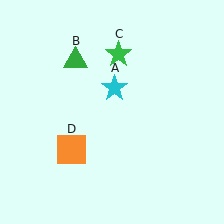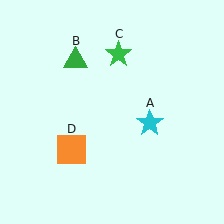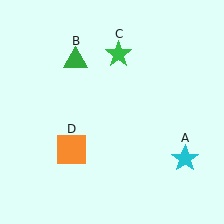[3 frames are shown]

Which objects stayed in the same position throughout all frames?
Green triangle (object B) and green star (object C) and orange square (object D) remained stationary.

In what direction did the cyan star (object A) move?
The cyan star (object A) moved down and to the right.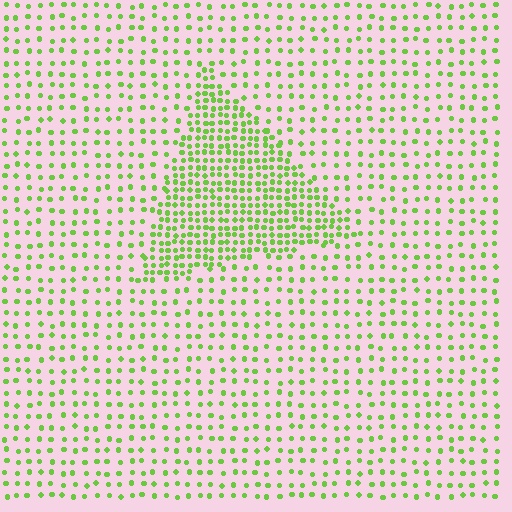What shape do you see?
I see a triangle.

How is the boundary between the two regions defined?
The boundary is defined by a change in element density (approximately 2.3x ratio). All elements are the same color, size, and shape.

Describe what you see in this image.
The image contains small lime elements arranged at two different densities. A triangle-shaped region is visible where the elements are more densely packed than the surrounding area.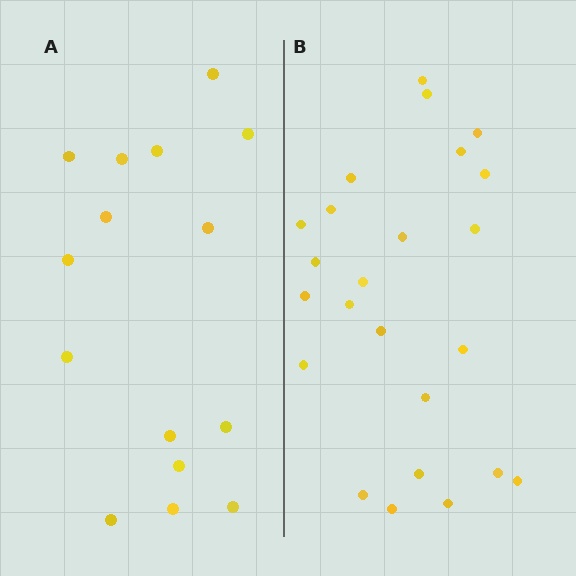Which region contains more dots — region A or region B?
Region B (the right region) has more dots.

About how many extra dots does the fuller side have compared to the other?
Region B has roughly 8 or so more dots than region A.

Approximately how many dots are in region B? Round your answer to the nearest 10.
About 20 dots. (The exact count is 24, which rounds to 20.)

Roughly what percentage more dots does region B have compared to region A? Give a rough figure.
About 60% more.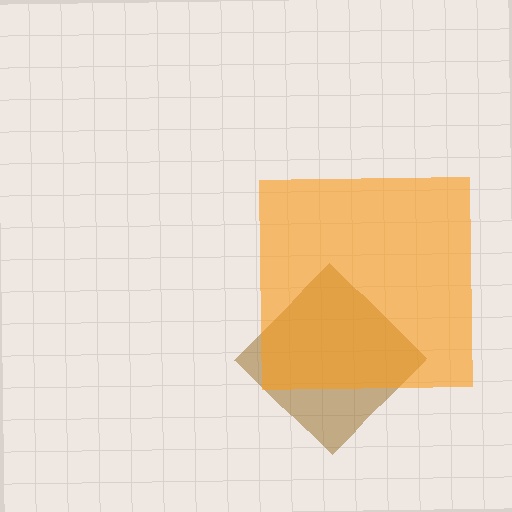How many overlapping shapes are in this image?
There are 2 overlapping shapes in the image.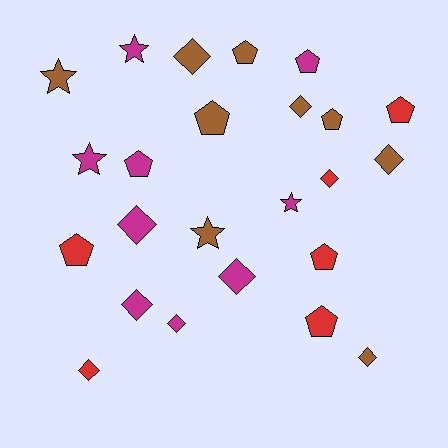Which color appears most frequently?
Magenta, with 9 objects.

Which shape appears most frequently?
Diamond, with 10 objects.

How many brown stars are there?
There are 2 brown stars.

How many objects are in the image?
There are 24 objects.